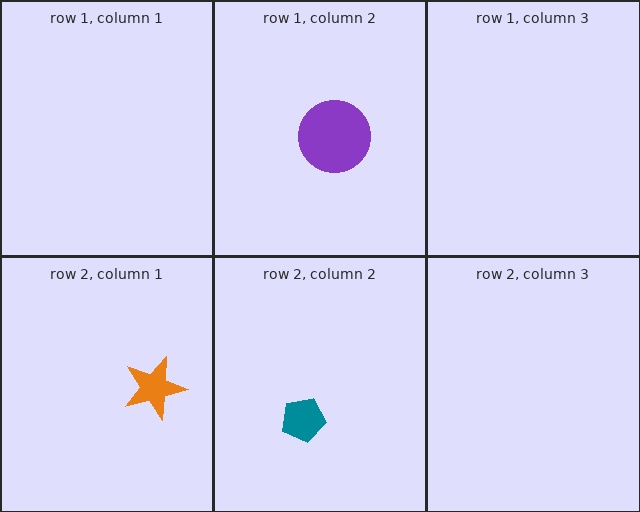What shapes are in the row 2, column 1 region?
The orange star.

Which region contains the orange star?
The row 2, column 1 region.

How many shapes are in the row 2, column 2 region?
1.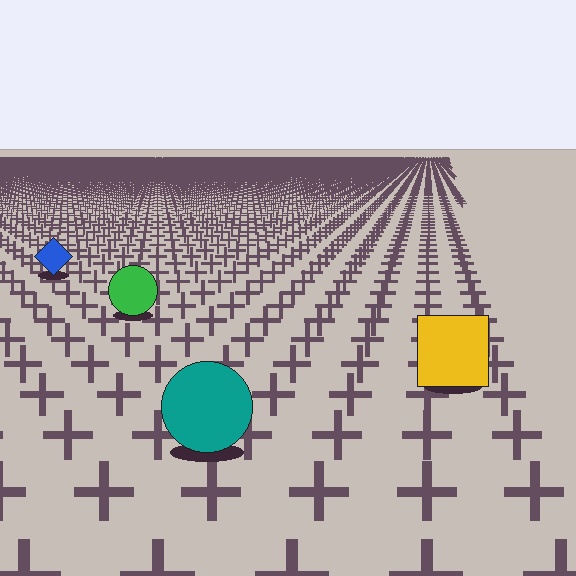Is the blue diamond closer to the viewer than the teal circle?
No. The teal circle is closer — you can tell from the texture gradient: the ground texture is coarser near it.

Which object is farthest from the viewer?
The blue diamond is farthest from the viewer. It appears smaller and the ground texture around it is denser.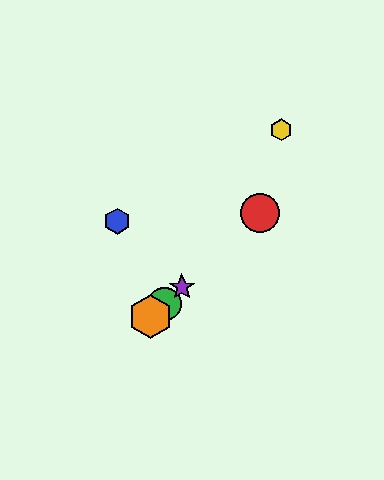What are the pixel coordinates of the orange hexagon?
The orange hexagon is at (151, 317).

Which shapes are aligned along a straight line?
The red circle, the green circle, the purple star, the orange hexagon are aligned along a straight line.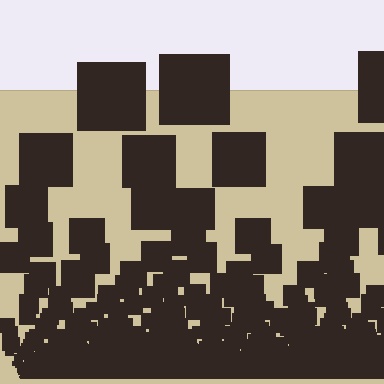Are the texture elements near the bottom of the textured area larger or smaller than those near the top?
Smaller. The gradient is inverted — elements near the bottom are smaller and denser.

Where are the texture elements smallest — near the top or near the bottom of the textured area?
Near the bottom.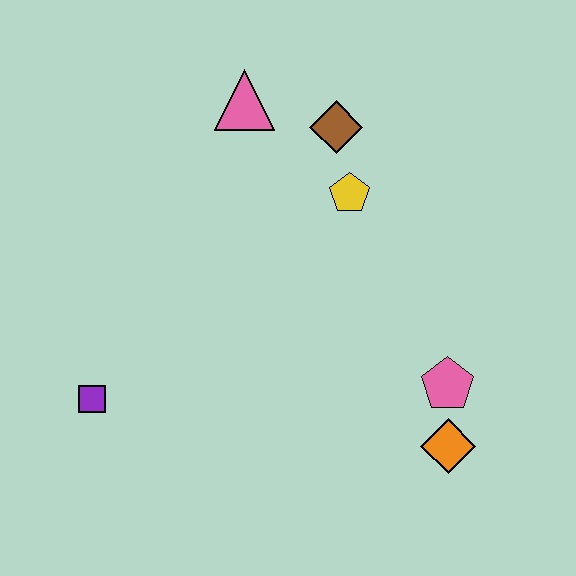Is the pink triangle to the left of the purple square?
No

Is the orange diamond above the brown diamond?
No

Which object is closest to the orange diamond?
The pink pentagon is closest to the orange diamond.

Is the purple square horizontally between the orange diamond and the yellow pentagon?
No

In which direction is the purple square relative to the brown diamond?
The purple square is below the brown diamond.